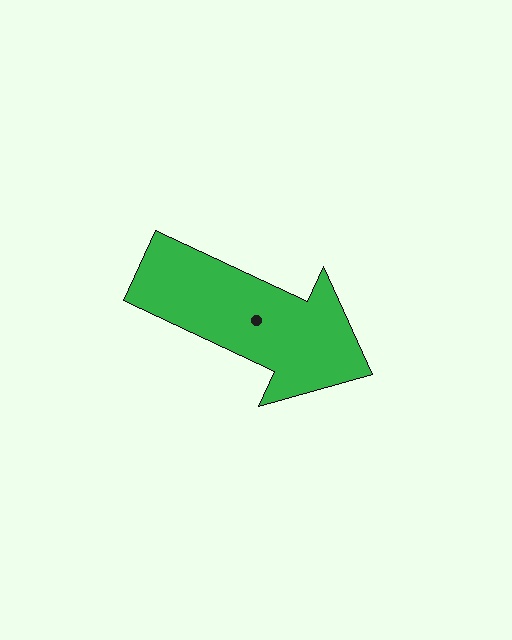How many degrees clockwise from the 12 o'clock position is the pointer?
Approximately 115 degrees.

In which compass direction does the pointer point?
Southeast.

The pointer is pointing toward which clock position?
Roughly 4 o'clock.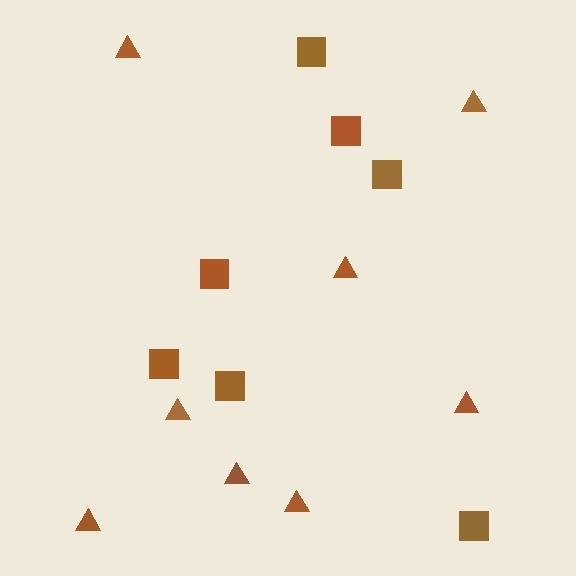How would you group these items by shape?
There are 2 groups: one group of squares (7) and one group of triangles (8).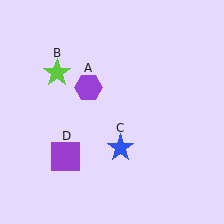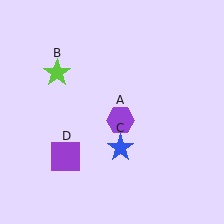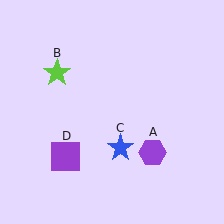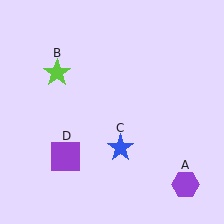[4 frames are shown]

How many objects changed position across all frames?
1 object changed position: purple hexagon (object A).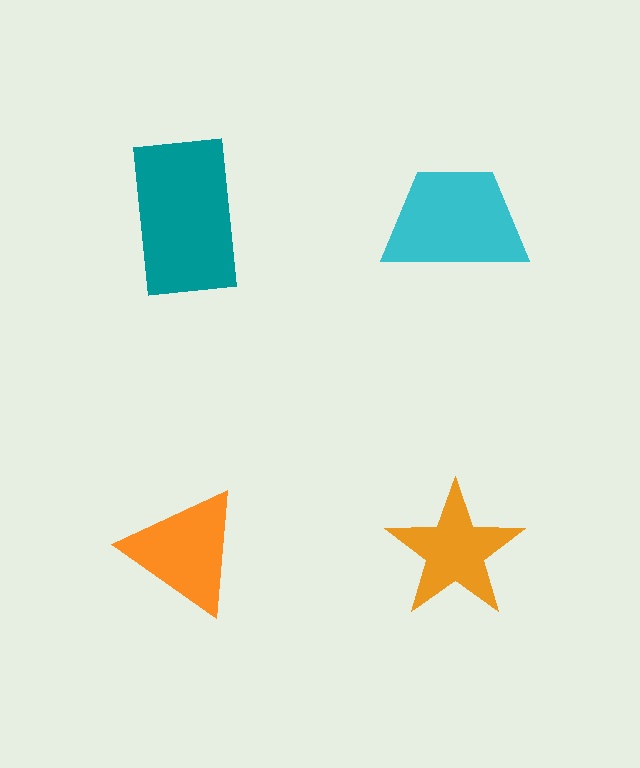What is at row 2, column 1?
An orange triangle.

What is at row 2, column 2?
An orange star.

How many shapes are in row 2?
2 shapes.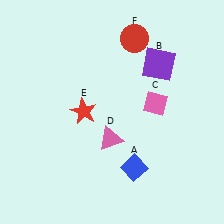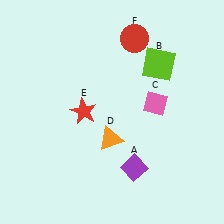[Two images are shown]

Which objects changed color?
A changed from blue to purple. B changed from purple to lime. D changed from pink to orange.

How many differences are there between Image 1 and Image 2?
There are 3 differences between the two images.